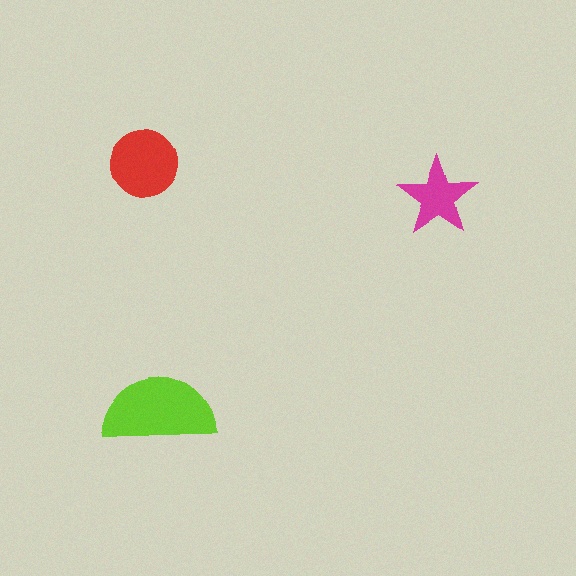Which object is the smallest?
The magenta star.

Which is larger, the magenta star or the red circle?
The red circle.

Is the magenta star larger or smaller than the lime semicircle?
Smaller.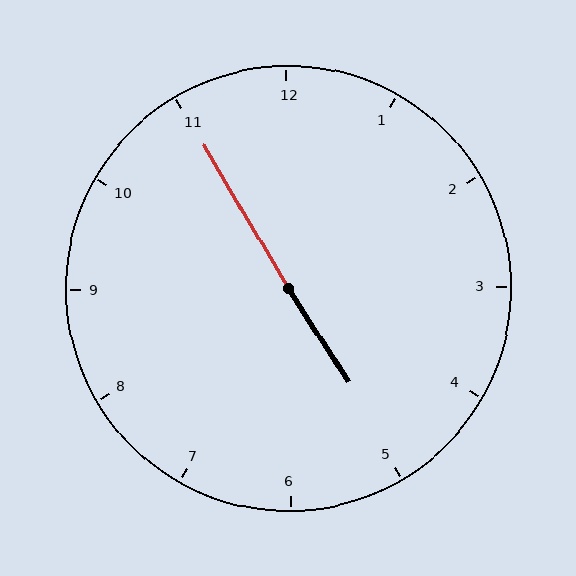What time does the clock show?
4:55.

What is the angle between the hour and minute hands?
Approximately 178 degrees.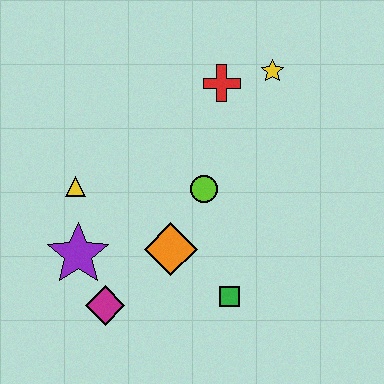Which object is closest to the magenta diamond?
The purple star is closest to the magenta diamond.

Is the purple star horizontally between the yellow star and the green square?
No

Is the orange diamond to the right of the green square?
No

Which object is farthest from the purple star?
The yellow star is farthest from the purple star.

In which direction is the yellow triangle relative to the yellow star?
The yellow triangle is to the left of the yellow star.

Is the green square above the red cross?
No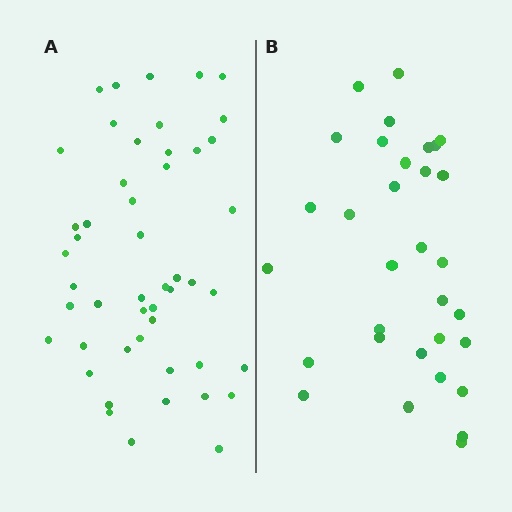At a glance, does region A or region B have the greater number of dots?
Region A (the left region) has more dots.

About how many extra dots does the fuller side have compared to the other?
Region A has approximately 15 more dots than region B.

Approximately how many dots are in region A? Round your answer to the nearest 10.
About 50 dots. (The exact count is 49, which rounds to 50.)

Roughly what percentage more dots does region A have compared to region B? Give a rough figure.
About 55% more.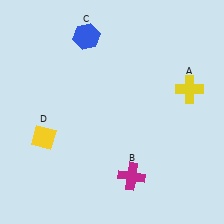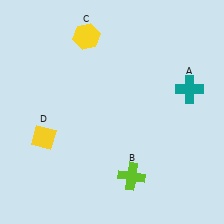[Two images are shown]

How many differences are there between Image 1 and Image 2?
There are 3 differences between the two images.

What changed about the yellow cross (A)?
In Image 1, A is yellow. In Image 2, it changed to teal.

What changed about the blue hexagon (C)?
In Image 1, C is blue. In Image 2, it changed to yellow.